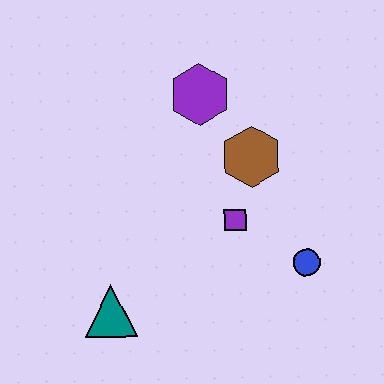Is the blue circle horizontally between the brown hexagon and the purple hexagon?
No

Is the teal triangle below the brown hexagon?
Yes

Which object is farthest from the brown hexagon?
The teal triangle is farthest from the brown hexagon.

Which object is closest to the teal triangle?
The purple square is closest to the teal triangle.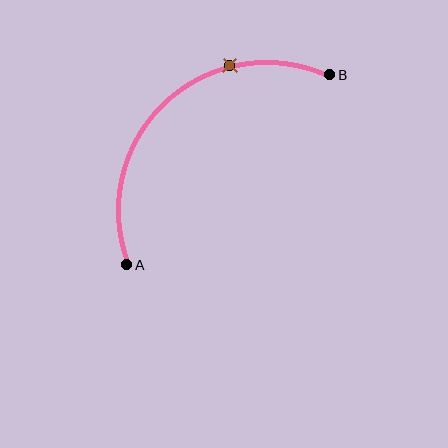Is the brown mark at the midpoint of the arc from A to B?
No. The brown mark lies on the arc but is closer to endpoint B. The arc midpoint would be at the point on the curve equidistant along the arc from both A and B.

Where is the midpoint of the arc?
The arc midpoint is the point on the curve farthest from the straight line joining A and B. It sits above and to the left of that line.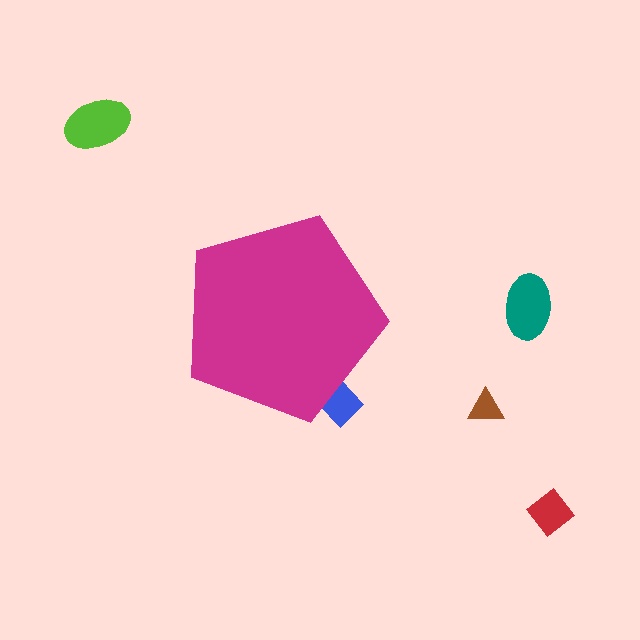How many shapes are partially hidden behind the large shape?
1 shape is partially hidden.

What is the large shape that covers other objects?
A magenta pentagon.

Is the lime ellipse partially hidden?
No, the lime ellipse is fully visible.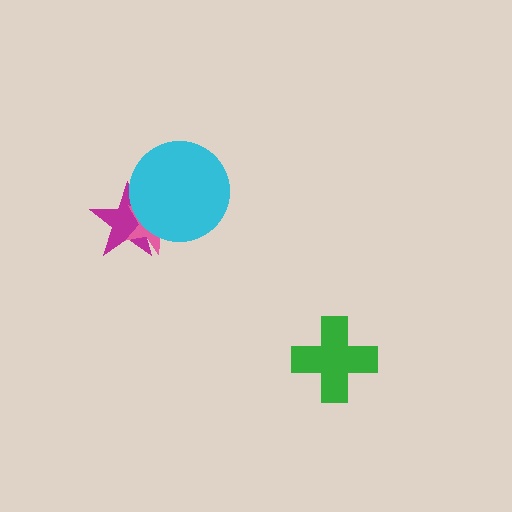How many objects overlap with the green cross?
0 objects overlap with the green cross.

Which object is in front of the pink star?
The cyan circle is in front of the pink star.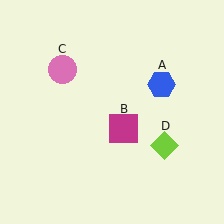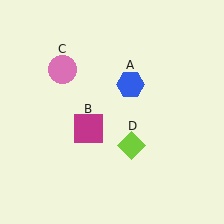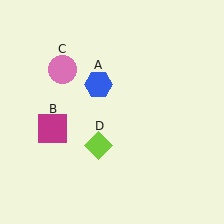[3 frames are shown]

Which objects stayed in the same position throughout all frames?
Pink circle (object C) remained stationary.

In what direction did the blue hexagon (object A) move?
The blue hexagon (object A) moved left.